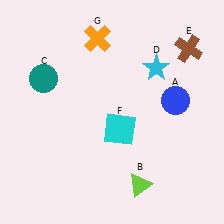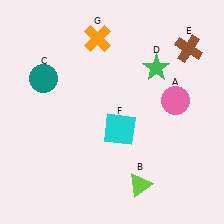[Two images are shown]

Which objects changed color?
A changed from blue to pink. D changed from cyan to green.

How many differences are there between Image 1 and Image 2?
There are 2 differences between the two images.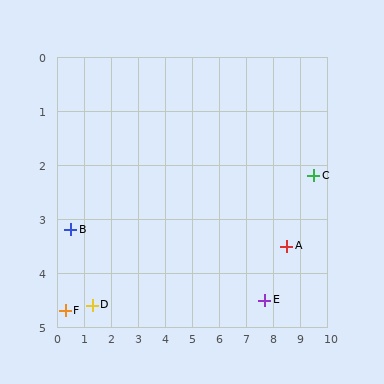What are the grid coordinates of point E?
Point E is at approximately (7.7, 4.5).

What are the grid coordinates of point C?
Point C is at approximately (9.5, 2.2).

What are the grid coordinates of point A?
Point A is at approximately (8.5, 3.5).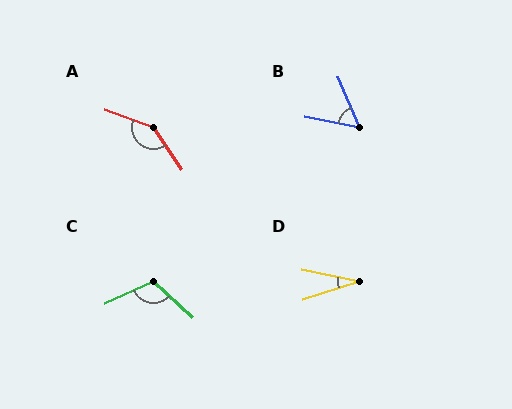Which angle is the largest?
A, at approximately 144 degrees.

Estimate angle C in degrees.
Approximately 113 degrees.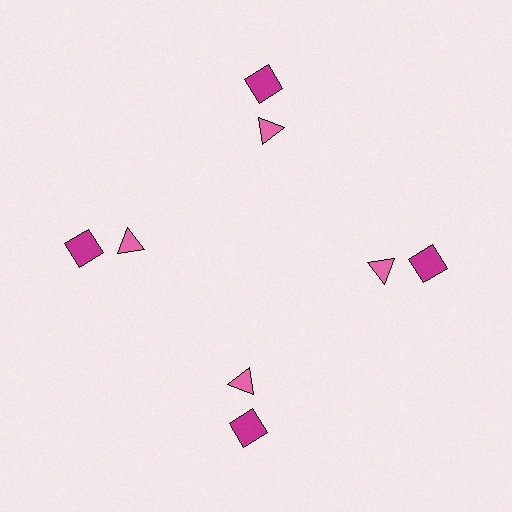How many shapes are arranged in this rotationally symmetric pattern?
There are 8 shapes, arranged in 4 groups of 2.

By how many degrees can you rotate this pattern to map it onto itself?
The pattern maps onto itself every 90 degrees of rotation.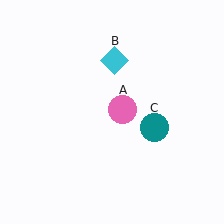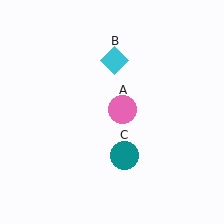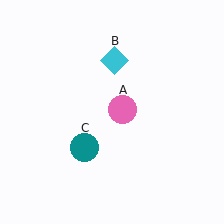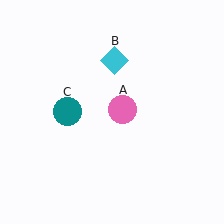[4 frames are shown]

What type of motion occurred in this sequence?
The teal circle (object C) rotated clockwise around the center of the scene.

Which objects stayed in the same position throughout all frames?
Pink circle (object A) and cyan diamond (object B) remained stationary.